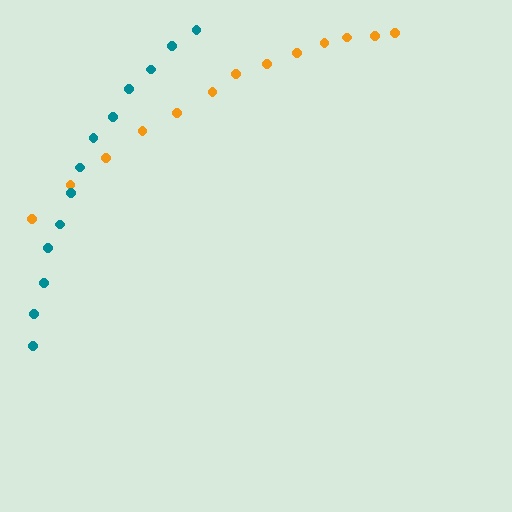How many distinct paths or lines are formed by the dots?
There are 2 distinct paths.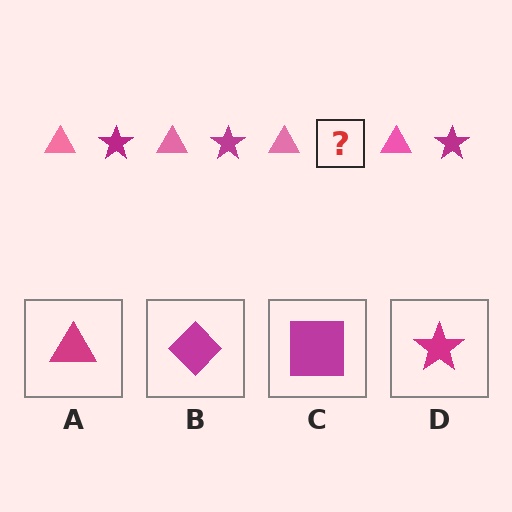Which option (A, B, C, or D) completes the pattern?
D.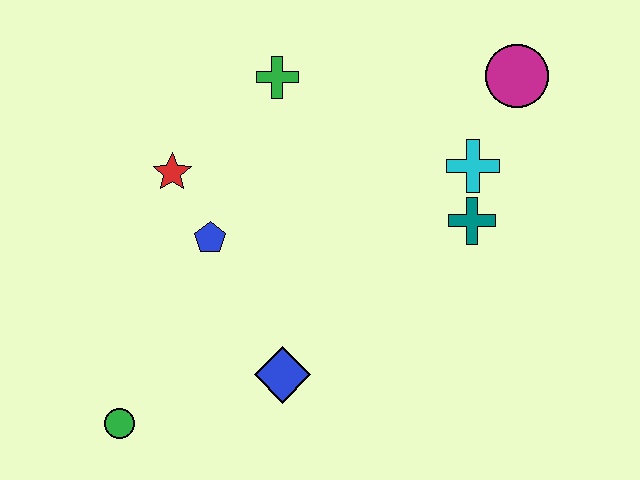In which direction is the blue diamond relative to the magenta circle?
The blue diamond is below the magenta circle.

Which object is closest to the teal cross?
The cyan cross is closest to the teal cross.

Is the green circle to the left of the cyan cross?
Yes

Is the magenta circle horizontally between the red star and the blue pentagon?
No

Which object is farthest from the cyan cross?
The green circle is farthest from the cyan cross.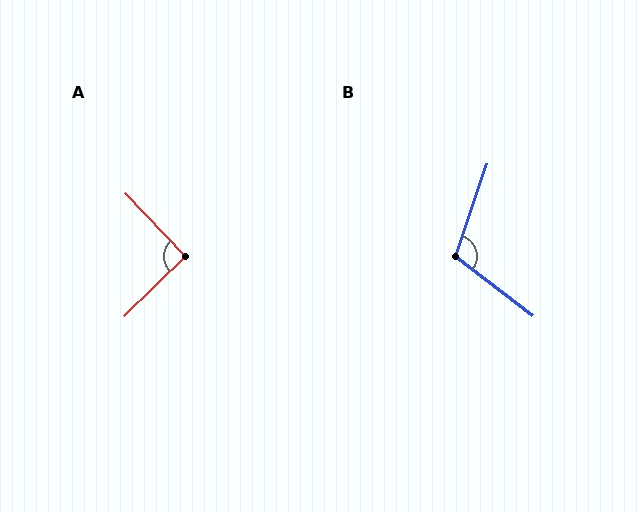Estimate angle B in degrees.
Approximately 109 degrees.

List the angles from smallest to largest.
A (91°), B (109°).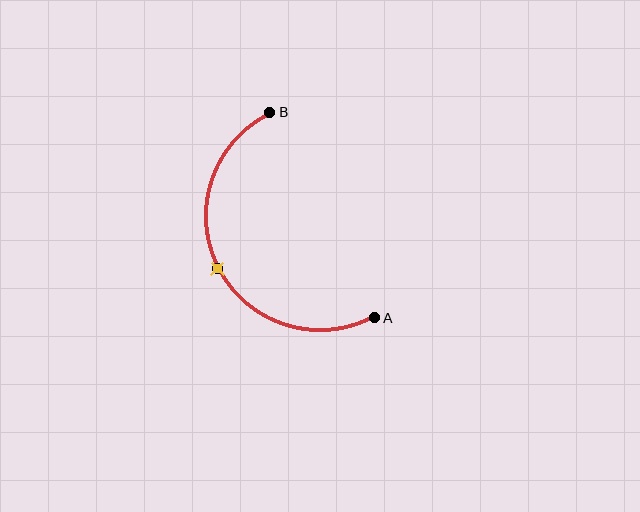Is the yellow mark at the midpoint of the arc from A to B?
Yes. The yellow mark lies on the arc at equal arc-length from both A and B — it is the arc midpoint.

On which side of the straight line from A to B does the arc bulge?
The arc bulges to the left of the straight line connecting A and B.